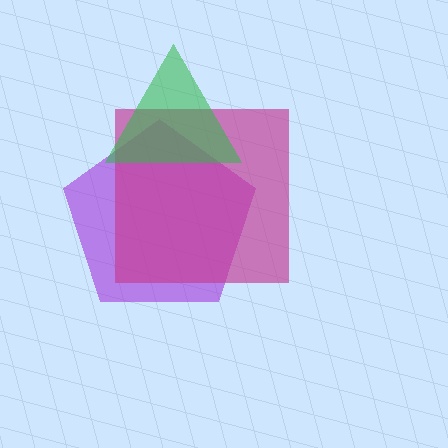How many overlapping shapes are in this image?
There are 3 overlapping shapes in the image.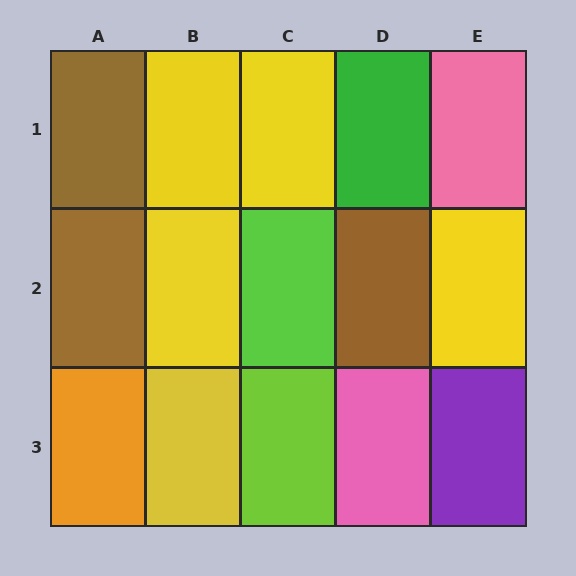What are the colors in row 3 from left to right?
Orange, yellow, lime, pink, purple.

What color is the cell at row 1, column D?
Green.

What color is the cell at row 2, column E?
Yellow.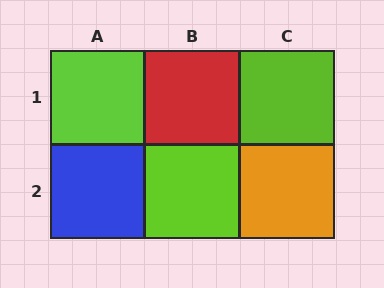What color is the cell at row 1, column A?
Lime.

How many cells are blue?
1 cell is blue.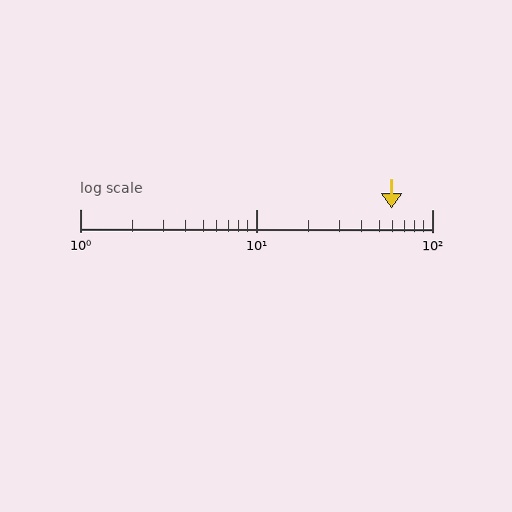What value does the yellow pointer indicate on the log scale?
The pointer indicates approximately 59.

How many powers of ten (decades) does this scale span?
The scale spans 2 decades, from 1 to 100.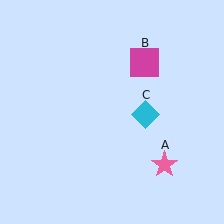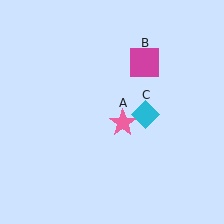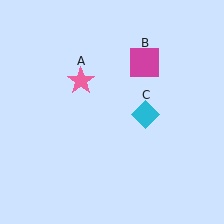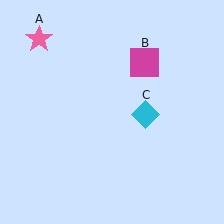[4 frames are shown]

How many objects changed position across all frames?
1 object changed position: pink star (object A).